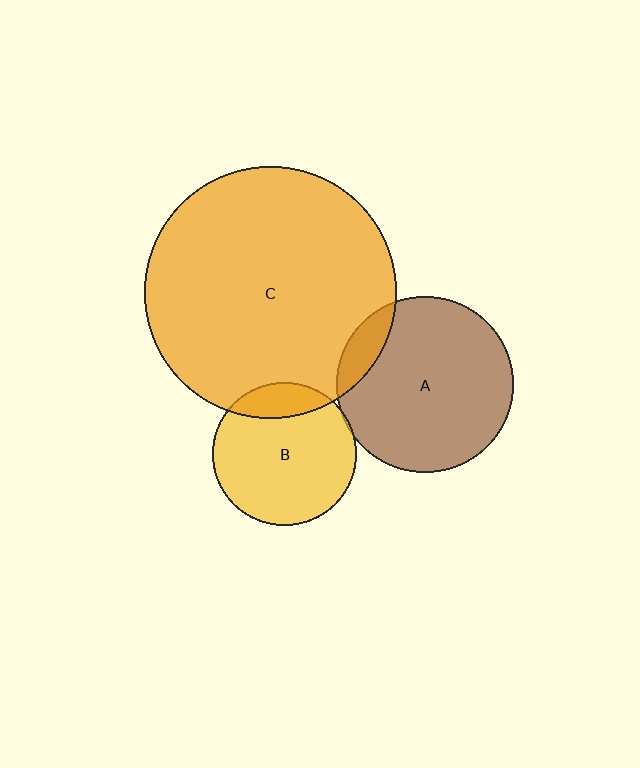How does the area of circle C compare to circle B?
Approximately 3.1 times.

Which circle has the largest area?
Circle C (orange).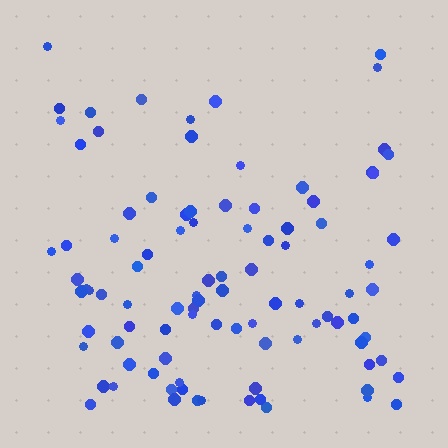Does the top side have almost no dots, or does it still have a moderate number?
Still a moderate number, just noticeably fewer than the bottom.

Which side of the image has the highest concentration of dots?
The bottom.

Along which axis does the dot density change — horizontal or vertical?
Vertical.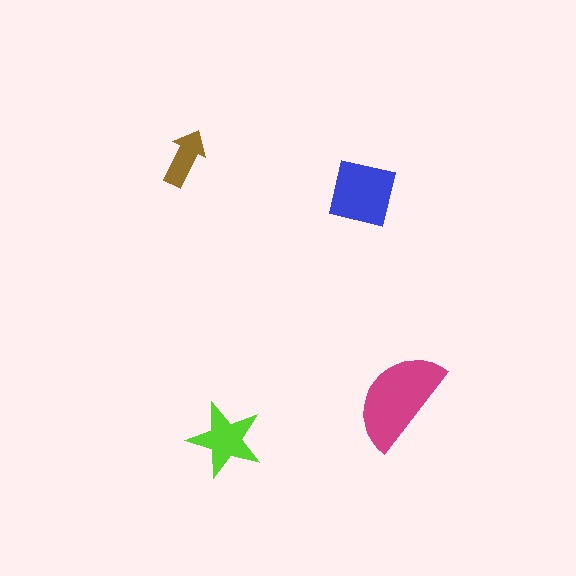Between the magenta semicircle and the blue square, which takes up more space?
The magenta semicircle.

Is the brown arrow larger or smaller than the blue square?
Smaller.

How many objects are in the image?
There are 4 objects in the image.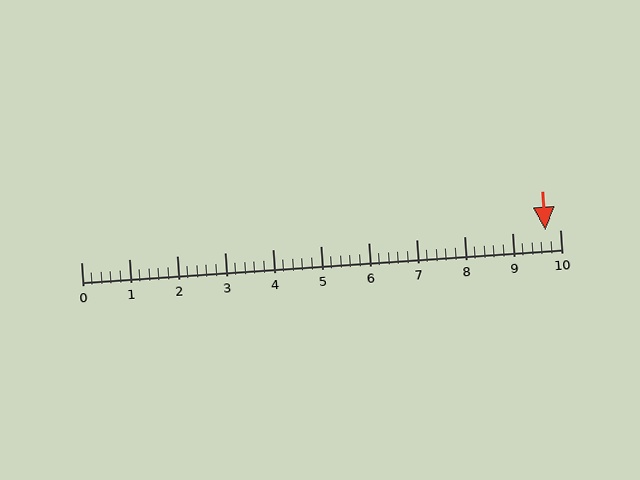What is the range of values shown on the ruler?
The ruler shows values from 0 to 10.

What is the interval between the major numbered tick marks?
The major tick marks are spaced 1 units apart.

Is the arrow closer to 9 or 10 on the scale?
The arrow is closer to 10.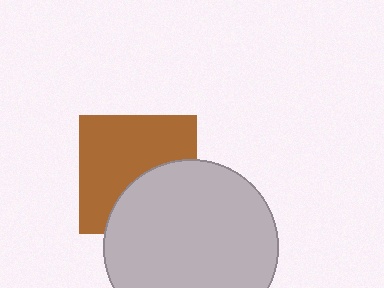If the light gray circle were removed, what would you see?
You would see the complete brown square.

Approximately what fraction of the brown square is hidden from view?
Roughly 38% of the brown square is hidden behind the light gray circle.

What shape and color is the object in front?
The object in front is a light gray circle.